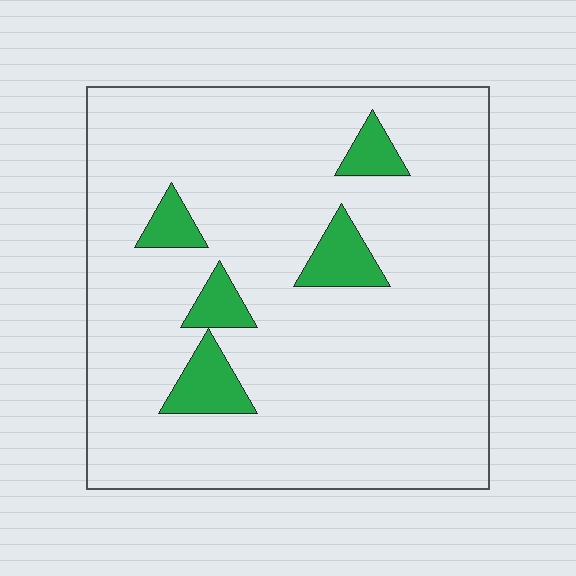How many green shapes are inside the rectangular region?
5.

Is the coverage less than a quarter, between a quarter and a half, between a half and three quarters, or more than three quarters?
Less than a quarter.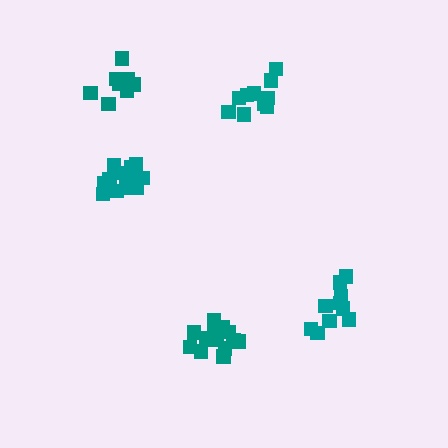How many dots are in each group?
Group 1: 10 dots, Group 2: 14 dots, Group 3: 8 dots, Group 4: 10 dots, Group 5: 13 dots (55 total).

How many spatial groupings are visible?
There are 5 spatial groupings.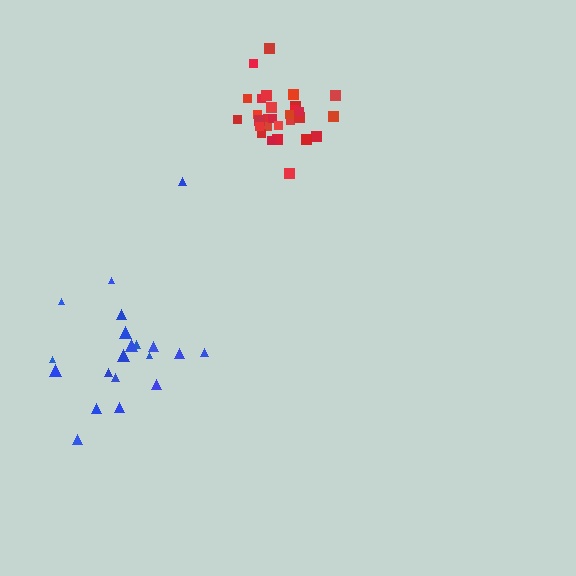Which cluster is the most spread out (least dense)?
Blue.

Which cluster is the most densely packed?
Red.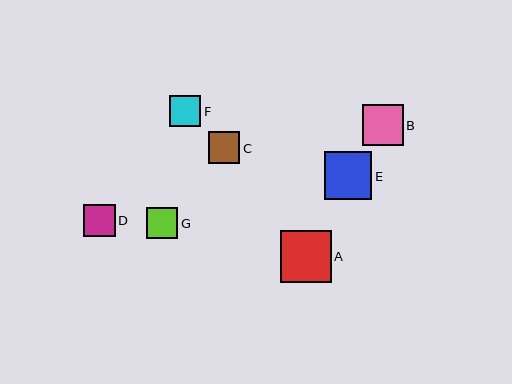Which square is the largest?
Square A is the largest with a size of approximately 51 pixels.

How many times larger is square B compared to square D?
Square B is approximately 1.3 times the size of square D.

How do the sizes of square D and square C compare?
Square D and square C are approximately the same size.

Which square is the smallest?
Square C is the smallest with a size of approximately 31 pixels.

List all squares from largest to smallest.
From largest to smallest: A, E, B, D, F, G, C.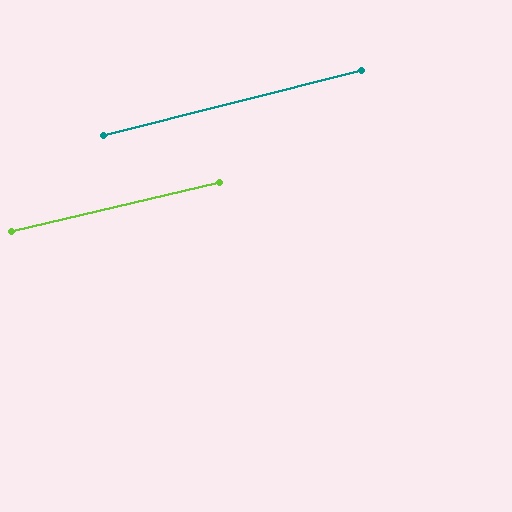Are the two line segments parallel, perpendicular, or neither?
Parallel — their directions differ by only 0.7°.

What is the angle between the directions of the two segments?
Approximately 1 degree.